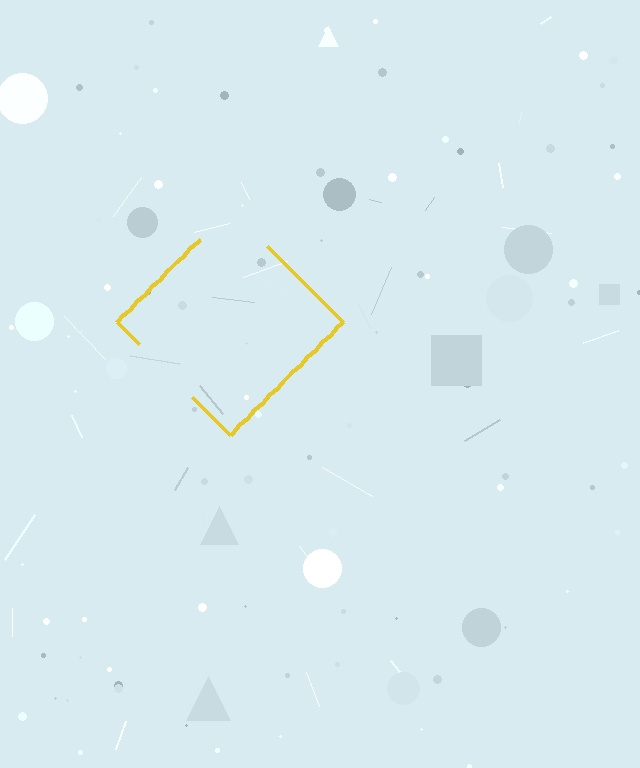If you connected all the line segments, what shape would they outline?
They would outline a diamond.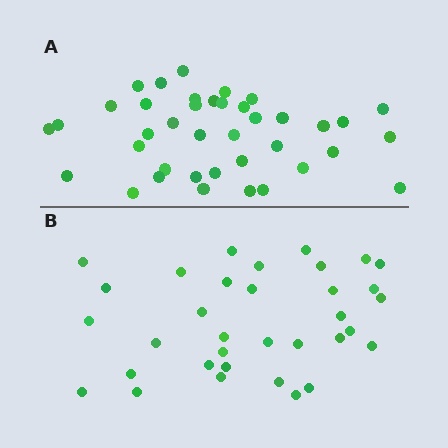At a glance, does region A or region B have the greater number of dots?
Region A (the top region) has more dots.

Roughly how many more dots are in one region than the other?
Region A has about 5 more dots than region B.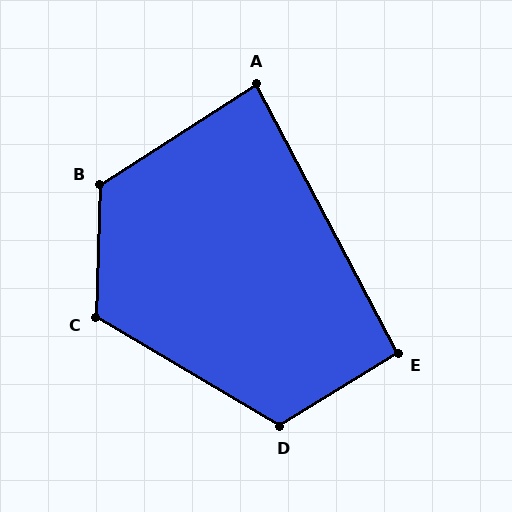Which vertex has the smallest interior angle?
A, at approximately 85 degrees.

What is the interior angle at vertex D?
Approximately 118 degrees (obtuse).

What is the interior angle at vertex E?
Approximately 94 degrees (approximately right).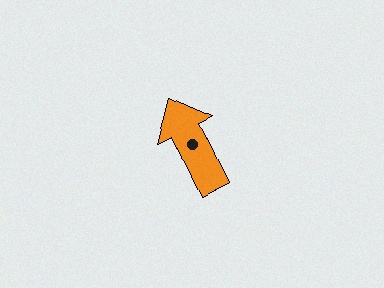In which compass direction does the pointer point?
Northwest.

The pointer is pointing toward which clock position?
Roughly 11 o'clock.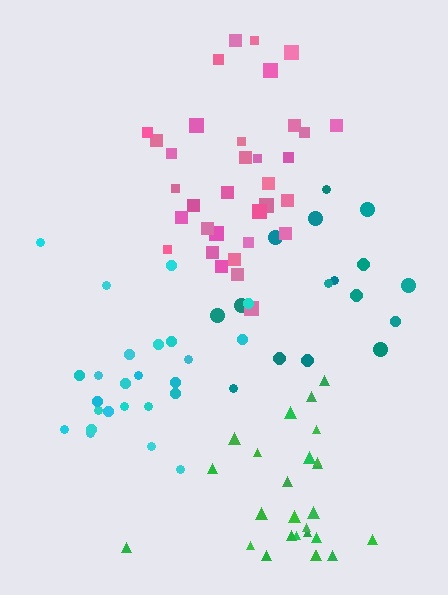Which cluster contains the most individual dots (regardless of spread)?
Pink (34).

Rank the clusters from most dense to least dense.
green, pink, cyan, teal.